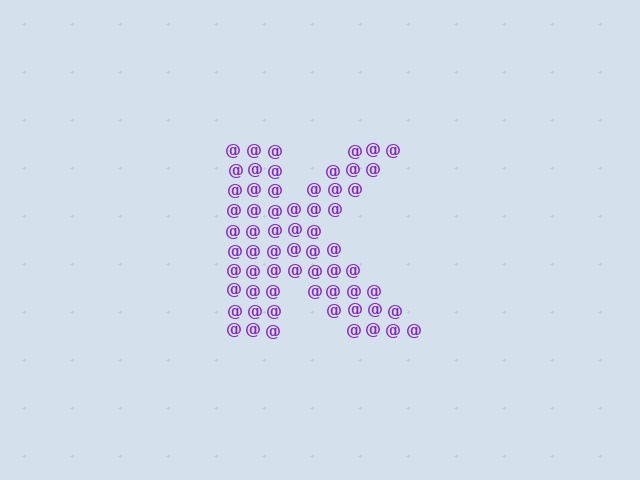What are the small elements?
The small elements are at signs.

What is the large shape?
The large shape is the letter K.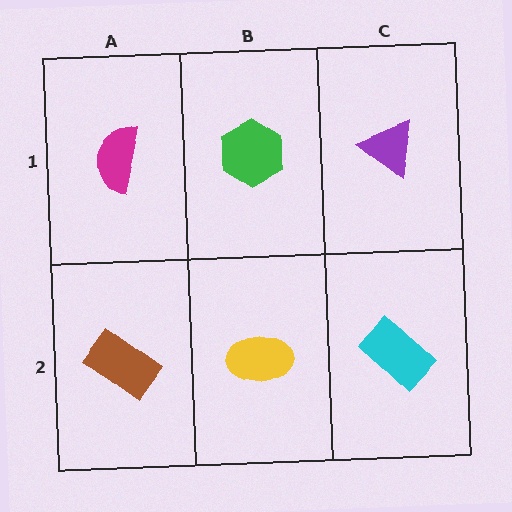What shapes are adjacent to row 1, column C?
A cyan rectangle (row 2, column C), a green hexagon (row 1, column B).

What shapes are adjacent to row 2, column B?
A green hexagon (row 1, column B), a brown rectangle (row 2, column A), a cyan rectangle (row 2, column C).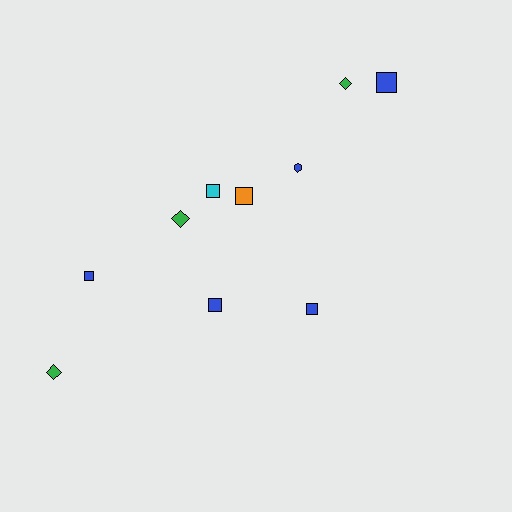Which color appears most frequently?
Blue, with 5 objects.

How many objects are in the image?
There are 10 objects.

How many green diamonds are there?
There are 3 green diamonds.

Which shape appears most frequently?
Square, with 6 objects.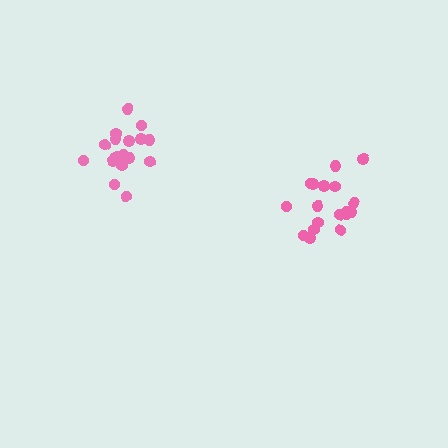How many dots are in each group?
Group 1: 18 dots, Group 2: 18 dots (36 total).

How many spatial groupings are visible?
There are 2 spatial groupings.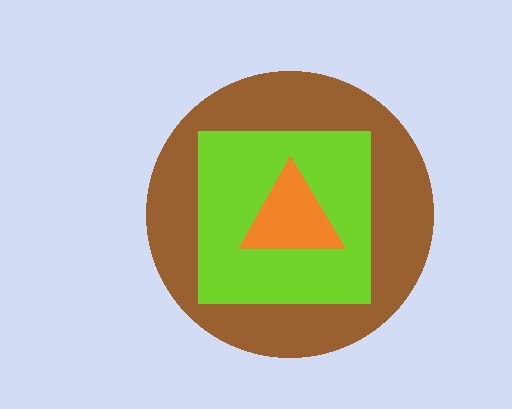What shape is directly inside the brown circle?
The lime square.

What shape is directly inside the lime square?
The orange triangle.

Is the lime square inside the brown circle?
Yes.